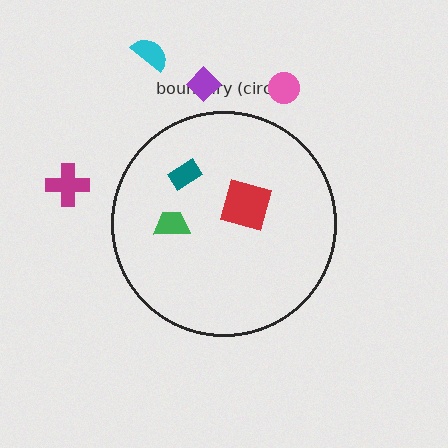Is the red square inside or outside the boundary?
Inside.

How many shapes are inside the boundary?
3 inside, 4 outside.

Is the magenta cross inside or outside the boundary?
Outside.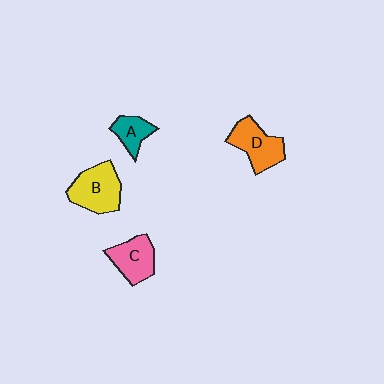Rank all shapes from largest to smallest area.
From largest to smallest: B (yellow), D (orange), C (pink), A (teal).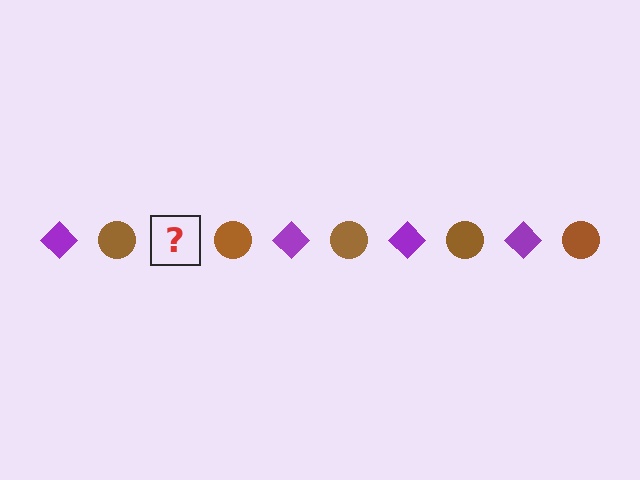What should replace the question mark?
The question mark should be replaced with a purple diamond.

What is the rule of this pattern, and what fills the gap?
The rule is that the pattern alternates between purple diamond and brown circle. The gap should be filled with a purple diamond.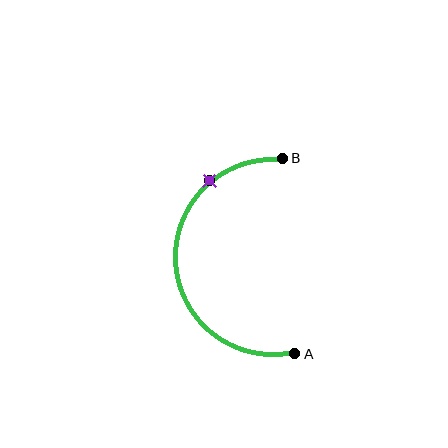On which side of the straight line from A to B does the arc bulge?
The arc bulges to the left of the straight line connecting A and B.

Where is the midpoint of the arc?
The arc midpoint is the point on the curve farthest from the straight line joining A and B. It sits to the left of that line.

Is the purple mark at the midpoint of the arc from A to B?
No. The purple mark lies on the arc but is closer to endpoint B. The arc midpoint would be at the point on the curve equidistant along the arc from both A and B.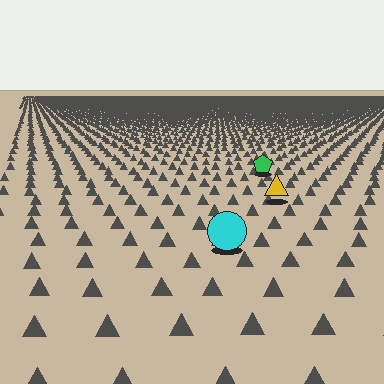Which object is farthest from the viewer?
The green pentagon is farthest from the viewer. It appears smaller and the ground texture around it is denser.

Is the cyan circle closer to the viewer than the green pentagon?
Yes. The cyan circle is closer — you can tell from the texture gradient: the ground texture is coarser near it.